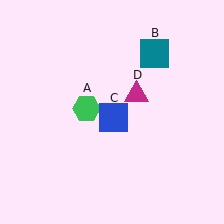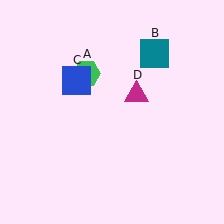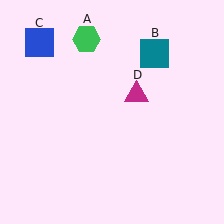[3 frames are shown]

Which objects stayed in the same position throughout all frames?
Teal square (object B) and magenta triangle (object D) remained stationary.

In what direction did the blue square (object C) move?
The blue square (object C) moved up and to the left.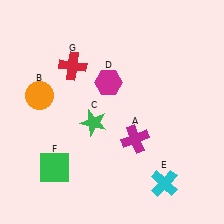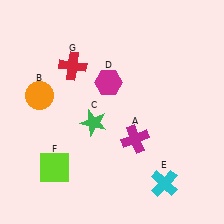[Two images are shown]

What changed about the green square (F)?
In Image 1, F is green. In Image 2, it changed to lime.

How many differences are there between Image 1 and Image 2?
There is 1 difference between the two images.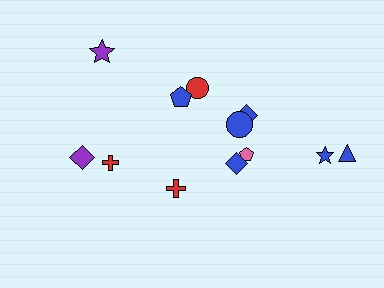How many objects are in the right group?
There are 7 objects.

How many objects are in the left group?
There are 5 objects.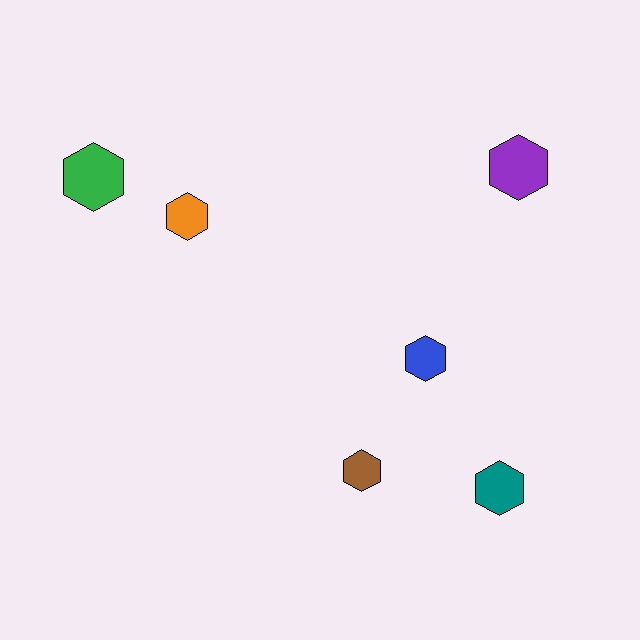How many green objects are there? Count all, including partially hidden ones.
There is 1 green object.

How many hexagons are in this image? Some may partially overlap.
There are 6 hexagons.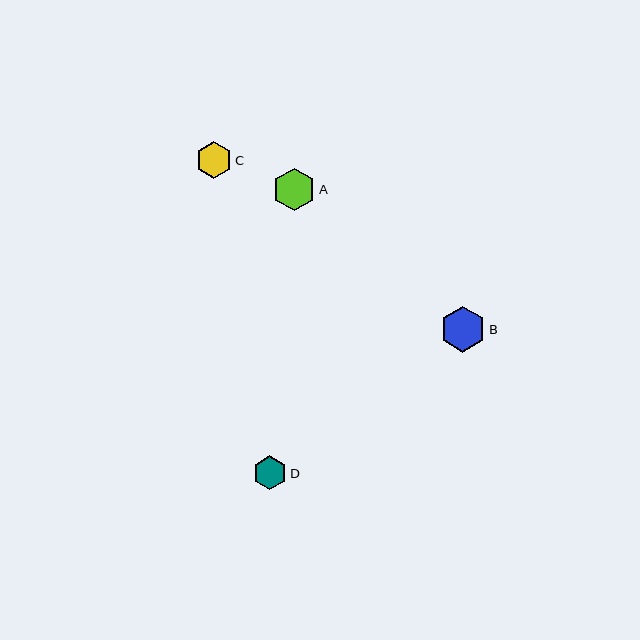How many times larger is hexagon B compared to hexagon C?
Hexagon B is approximately 1.3 times the size of hexagon C.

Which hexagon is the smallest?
Hexagon D is the smallest with a size of approximately 34 pixels.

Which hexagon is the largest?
Hexagon B is the largest with a size of approximately 46 pixels.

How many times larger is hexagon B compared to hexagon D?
Hexagon B is approximately 1.3 times the size of hexagon D.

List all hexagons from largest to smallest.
From largest to smallest: B, A, C, D.